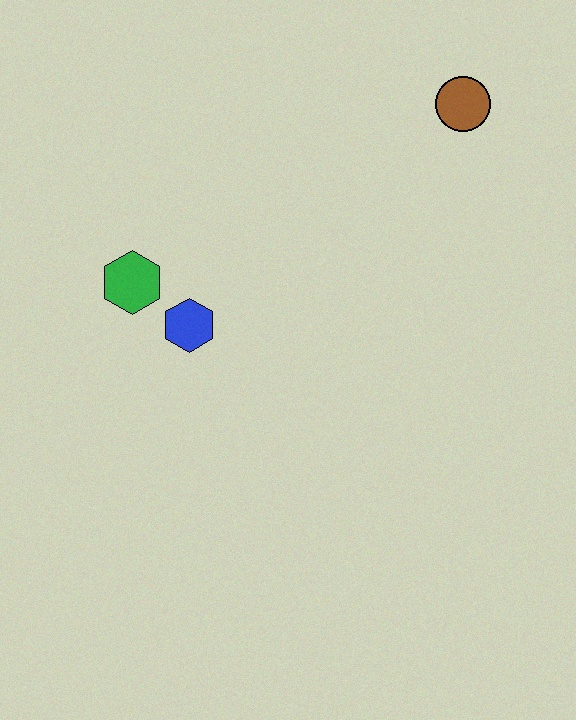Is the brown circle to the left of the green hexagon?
No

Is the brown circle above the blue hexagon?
Yes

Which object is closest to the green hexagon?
The blue hexagon is closest to the green hexagon.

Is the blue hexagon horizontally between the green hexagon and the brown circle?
Yes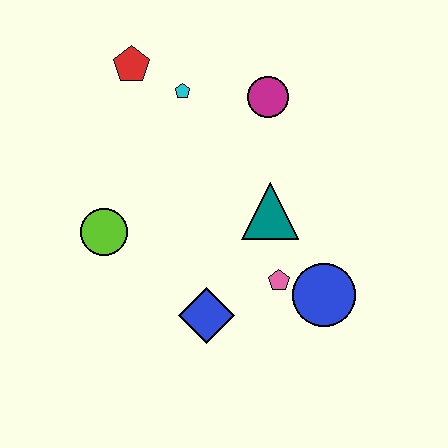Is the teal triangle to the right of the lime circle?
Yes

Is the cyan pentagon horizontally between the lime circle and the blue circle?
Yes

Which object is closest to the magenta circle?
The cyan pentagon is closest to the magenta circle.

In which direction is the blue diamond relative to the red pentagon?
The blue diamond is below the red pentagon.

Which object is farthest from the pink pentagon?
The red pentagon is farthest from the pink pentagon.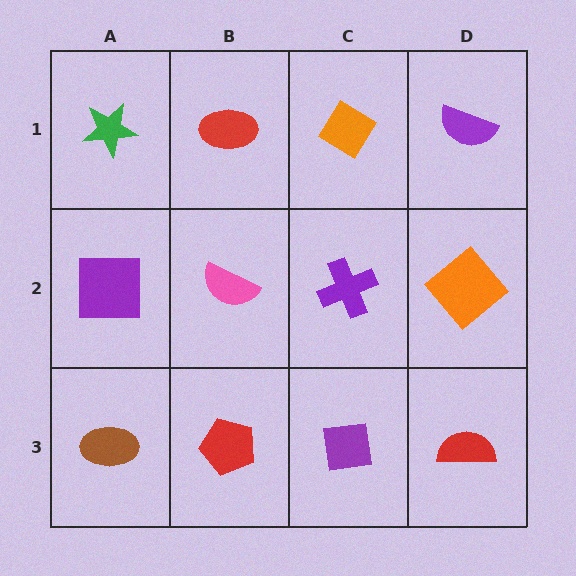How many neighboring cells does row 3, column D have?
2.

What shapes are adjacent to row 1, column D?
An orange diamond (row 2, column D), an orange diamond (row 1, column C).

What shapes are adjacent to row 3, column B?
A pink semicircle (row 2, column B), a brown ellipse (row 3, column A), a purple square (row 3, column C).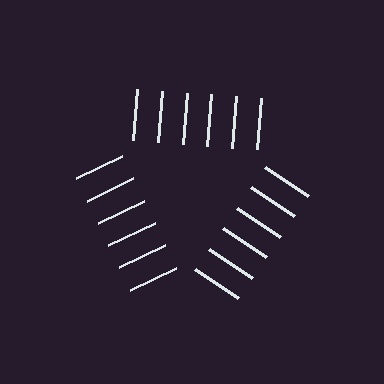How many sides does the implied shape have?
3 sides — the line-ends trace a triangle.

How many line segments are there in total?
18 — 6 along each of the 3 edges.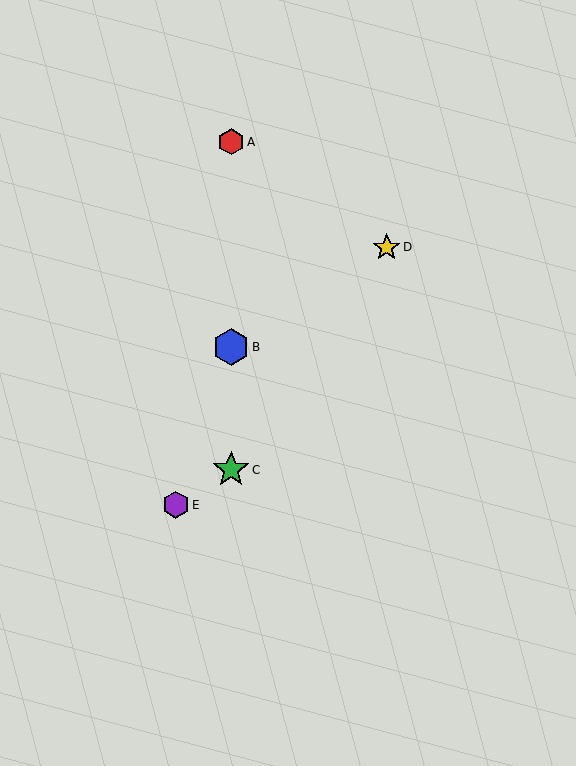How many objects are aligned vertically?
3 objects (A, B, C) are aligned vertically.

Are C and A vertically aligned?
Yes, both are at x≈231.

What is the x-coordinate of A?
Object A is at x≈231.